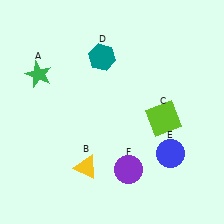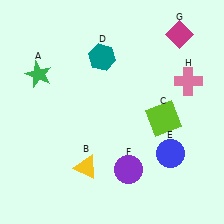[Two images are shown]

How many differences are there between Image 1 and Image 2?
There are 2 differences between the two images.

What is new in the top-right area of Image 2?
A pink cross (H) was added in the top-right area of Image 2.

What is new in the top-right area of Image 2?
A magenta diamond (G) was added in the top-right area of Image 2.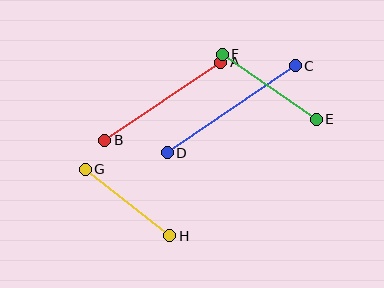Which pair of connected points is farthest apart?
Points C and D are farthest apart.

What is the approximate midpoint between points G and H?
The midpoint is at approximately (127, 203) pixels.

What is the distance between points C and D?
The distance is approximately 154 pixels.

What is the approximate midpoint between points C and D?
The midpoint is at approximately (231, 109) pixels.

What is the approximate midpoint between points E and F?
The midpoint is at approximately (269, 87) pixels.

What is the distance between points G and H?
The distance is approximately 107 pixels.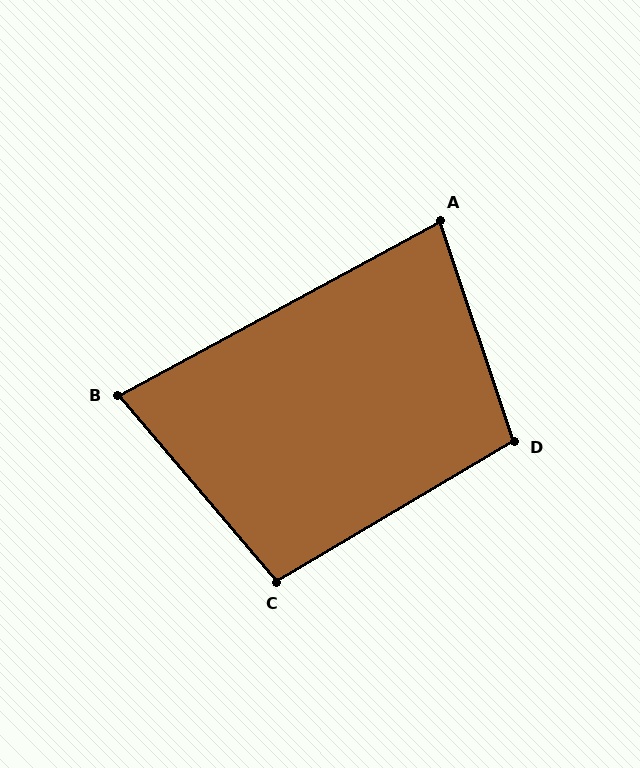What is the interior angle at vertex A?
Approximately 80 degrees (acute).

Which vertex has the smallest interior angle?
B, at approximately 78 degrees.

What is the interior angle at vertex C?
Approximately 100 degrees (obtuse).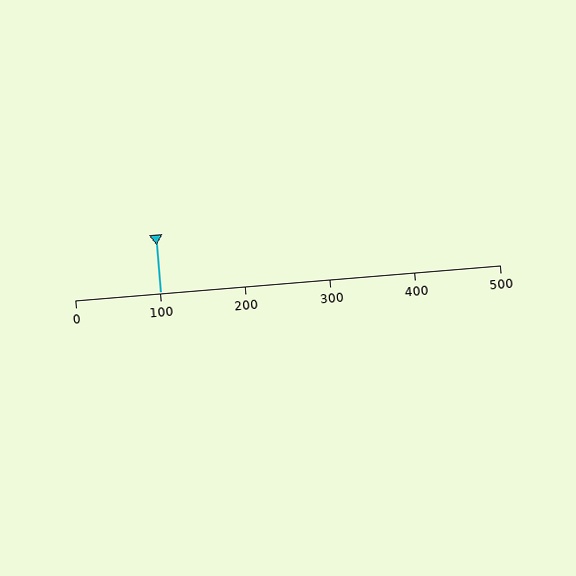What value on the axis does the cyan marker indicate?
The marker indicates approximately 100.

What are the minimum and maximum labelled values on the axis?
The axis runs from 0 to 500.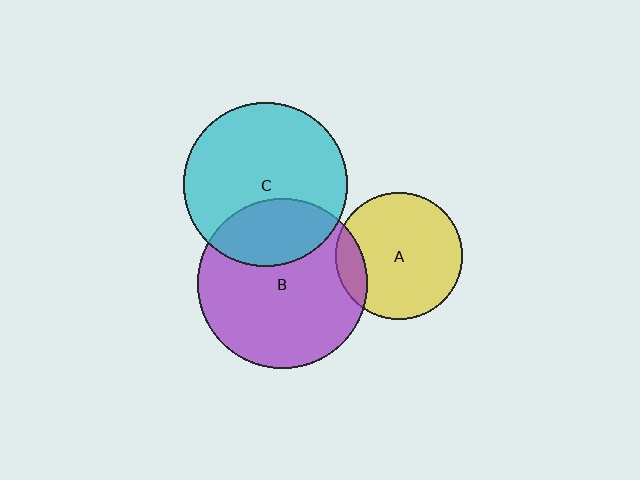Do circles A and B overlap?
Yes.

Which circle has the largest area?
Circle B (purple).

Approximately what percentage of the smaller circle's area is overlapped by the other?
Approximately 15%.